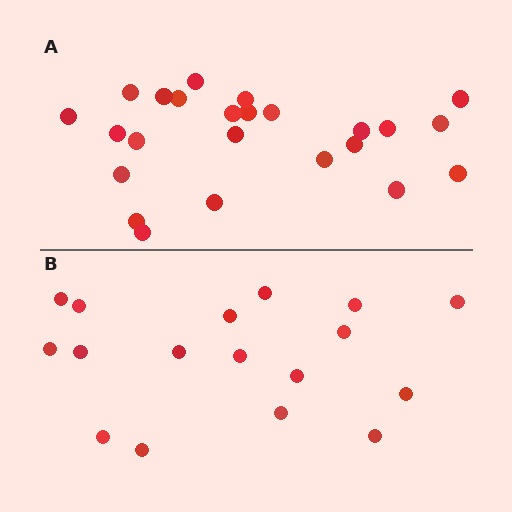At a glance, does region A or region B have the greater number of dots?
Region A (the top region) has more dots.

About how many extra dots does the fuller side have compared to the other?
Region A has roughly 8 or so more dots than region B.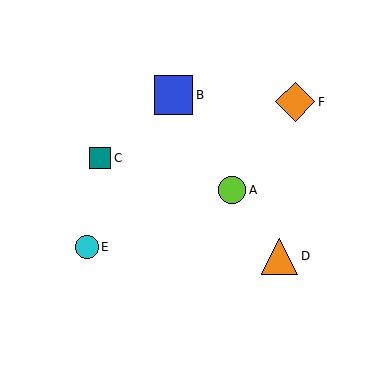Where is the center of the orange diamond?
The center of the orange diamond is at (295, 102).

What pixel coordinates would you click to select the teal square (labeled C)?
Click at (100, 158) to select the teal square C.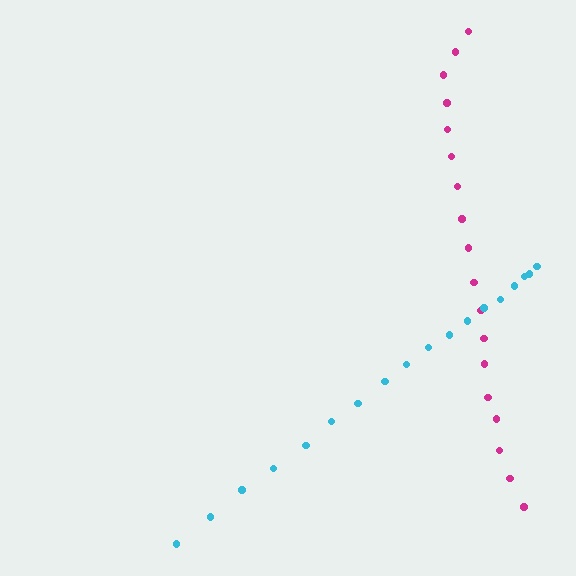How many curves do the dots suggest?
There are 2 distinct paths.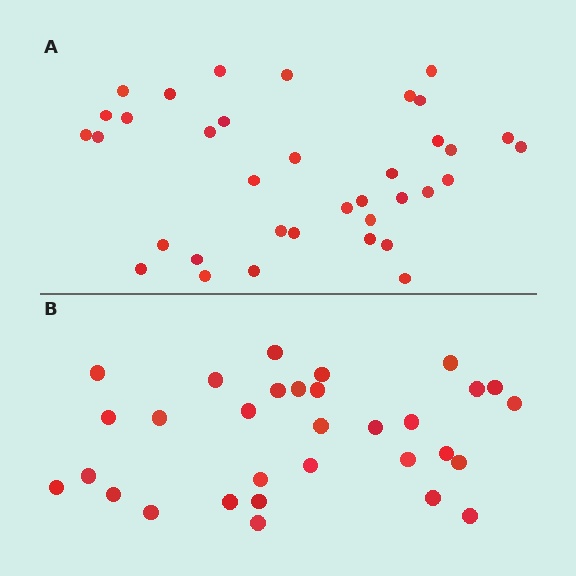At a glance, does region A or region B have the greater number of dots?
Region A (the top region) has more dots.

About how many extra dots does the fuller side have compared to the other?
Region A has about 5 more dots than region B.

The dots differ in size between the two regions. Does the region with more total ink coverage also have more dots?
No. Region B has more total ink coverage because its dots are larger, but region A actually contains more individual dots. Total area can be misleading — the number of items is what matters here.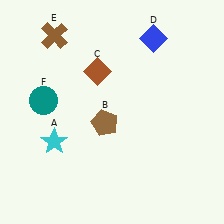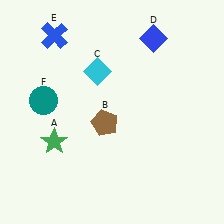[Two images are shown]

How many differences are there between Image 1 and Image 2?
There are 3 differences between the two images.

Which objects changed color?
A changed from cyan to green. C changed from brown to cyan. E changed from brown to blue.